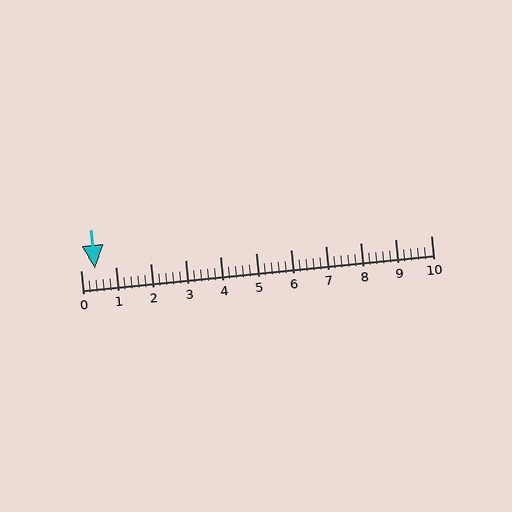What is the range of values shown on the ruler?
The ruler shows values from 0 to 10.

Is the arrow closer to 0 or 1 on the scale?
The arrow is closer to 0.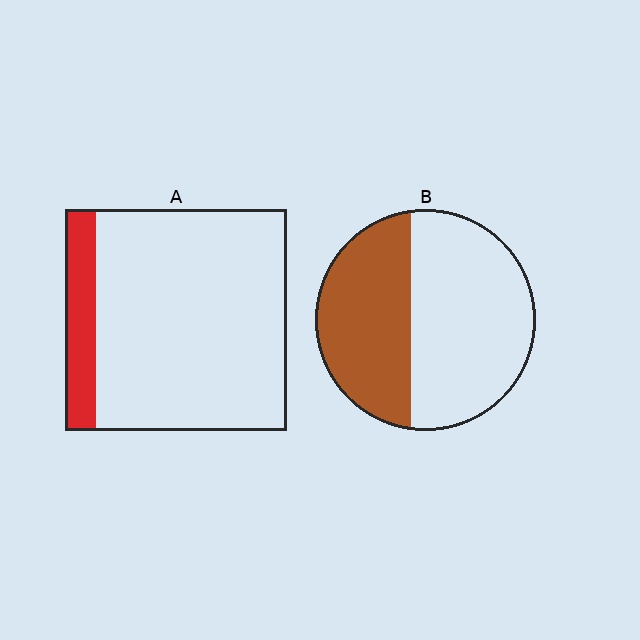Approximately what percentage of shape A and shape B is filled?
A is approximately 15% and B is approximately 40%.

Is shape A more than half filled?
No.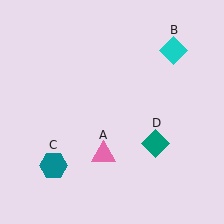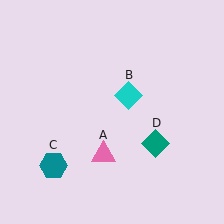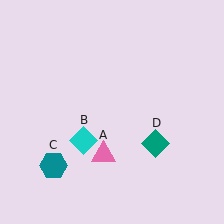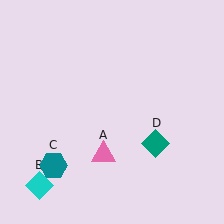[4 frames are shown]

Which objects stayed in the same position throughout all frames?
Pink triangle (object A) and teal hexagon (object C) and teal diamond (object D) remained stationary.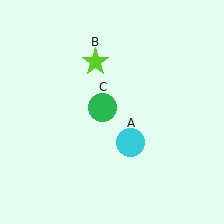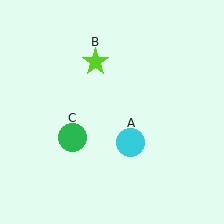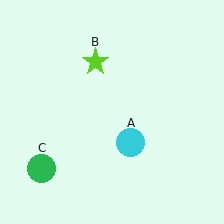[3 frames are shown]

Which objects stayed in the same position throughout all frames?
Cyan circle (object A) and lime star (object B) remained stationary.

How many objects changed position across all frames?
1 object changed position: green circle (object C).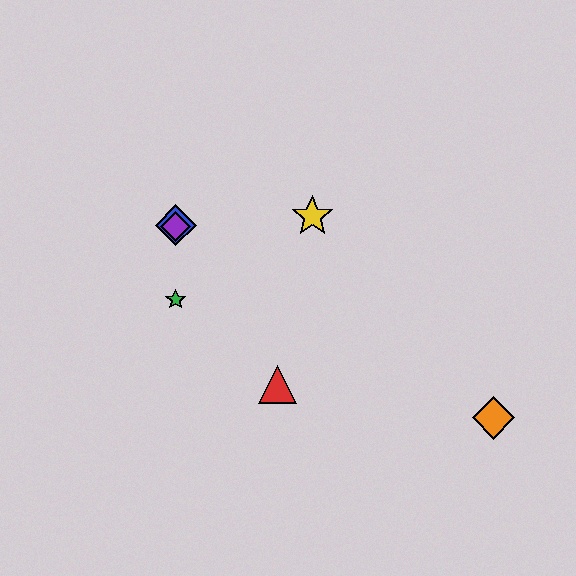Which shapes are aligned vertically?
The blue diamond, the green star, the purple diamond are aligned vertically.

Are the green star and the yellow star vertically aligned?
No, the green star is at x≈176 and the yellow star is at x≈312.